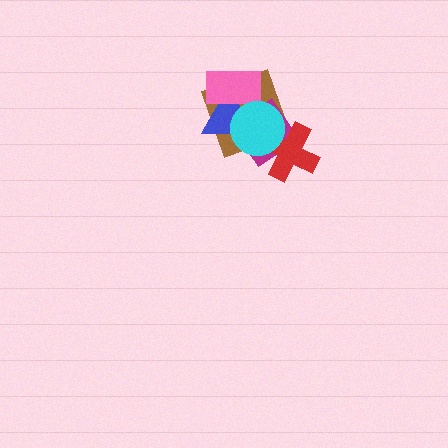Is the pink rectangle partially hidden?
Yes, it is partially covered by another shape.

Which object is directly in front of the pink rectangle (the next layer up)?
The magenta diamond is directly in front of the pink rectangle.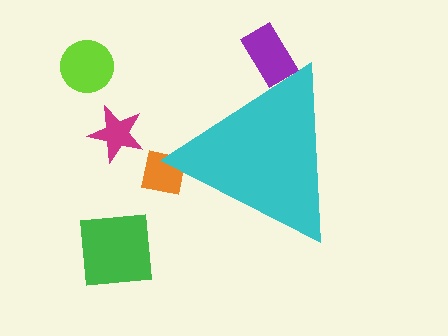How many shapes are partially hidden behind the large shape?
2 shapes are partially hidden.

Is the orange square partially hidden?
Yes, the orange square is partially hidden behind the cyan triangle.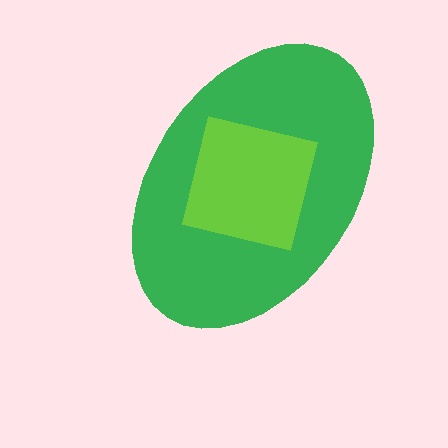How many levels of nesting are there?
2.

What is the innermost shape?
The lime square.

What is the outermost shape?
The green ellipse.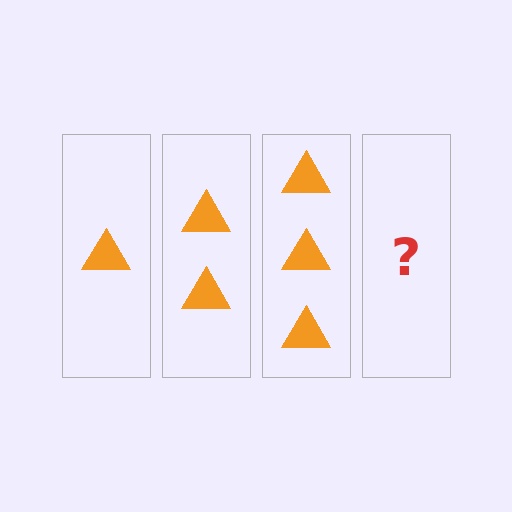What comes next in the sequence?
The next element should be 4 triangles.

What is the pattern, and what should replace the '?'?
The pattern is that each step adds one more triangle. The '?' should be 4 triangles.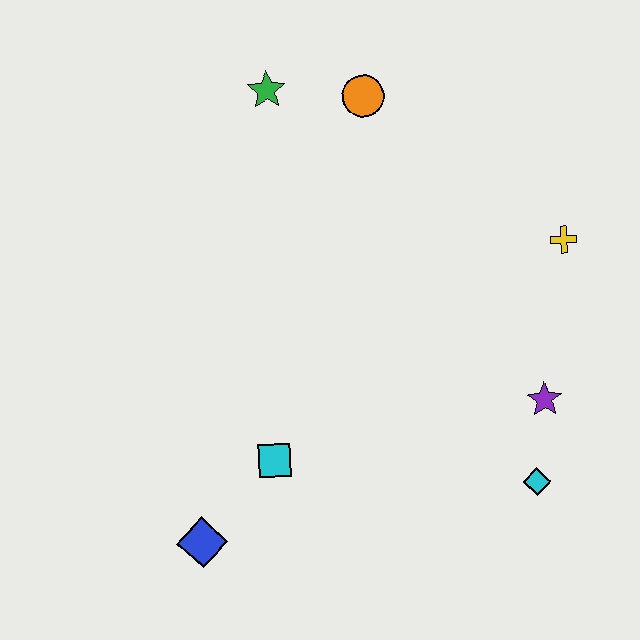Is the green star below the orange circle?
No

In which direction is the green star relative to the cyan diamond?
The green star is above the cyan diamond.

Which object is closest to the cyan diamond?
The purple star is closest to the cyan diamond.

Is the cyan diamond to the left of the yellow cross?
Yes